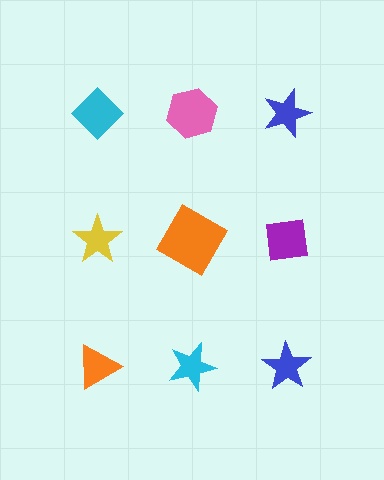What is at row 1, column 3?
A blue star.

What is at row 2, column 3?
A purple square.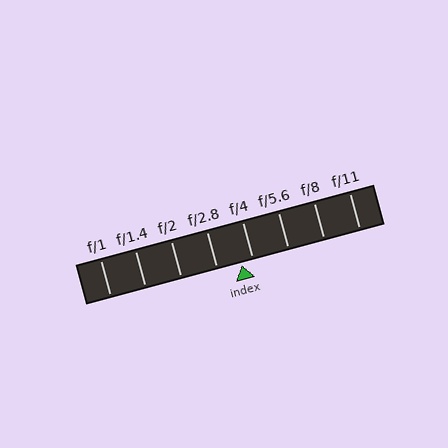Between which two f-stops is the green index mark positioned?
The index mark is between f/2.8 and f/4.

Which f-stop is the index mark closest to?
The index mark is closest to f/4.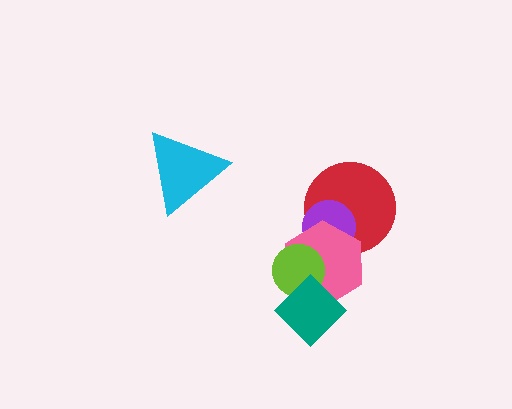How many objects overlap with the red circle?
2 objects overlap with the red circle.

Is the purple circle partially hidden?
Yes, it is partially covered by another shape.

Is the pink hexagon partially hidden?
Yes, it is partially covered by another shape.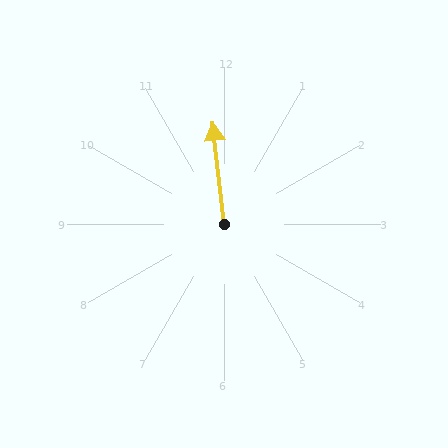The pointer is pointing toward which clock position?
Roughly 12 o'clock.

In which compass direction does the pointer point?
North.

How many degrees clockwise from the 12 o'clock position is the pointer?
Approximately 354 degrees.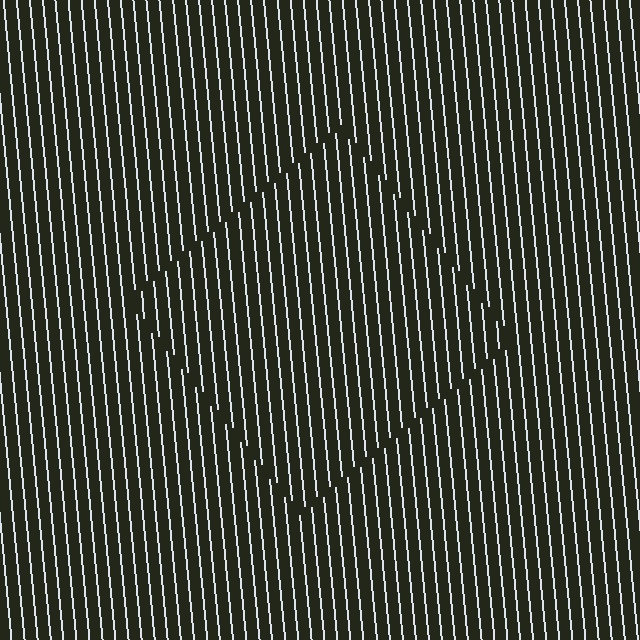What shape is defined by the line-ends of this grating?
An illusory square. The interior of the shape contains the same grating, shifted by half a period — the contour is defined by the phase discontinuity where line-ends from the inner and outer gratings abut.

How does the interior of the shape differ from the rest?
The interior of the shape contains the same grating, shifted by half a period — the contour is defined by the phase discontinuity where line-ends from the inner and outer gratings abut.